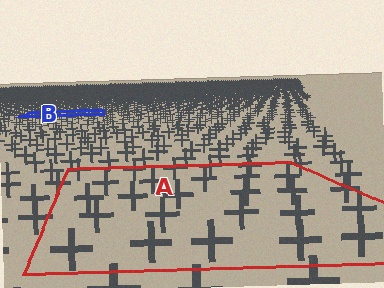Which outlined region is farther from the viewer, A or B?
Region B is farther from the viewer — the texture elements inside it appear smaller and more densely packed.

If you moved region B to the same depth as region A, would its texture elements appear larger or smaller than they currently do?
They would appear larger. At a closer depth, the same texture elements are projected at a bigger on-screen size.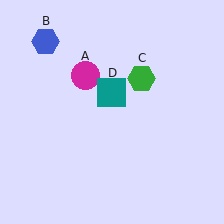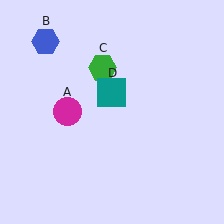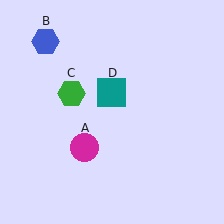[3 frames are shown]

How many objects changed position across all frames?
2 objects changed position: magenta circle (object A), green hexagon (object C).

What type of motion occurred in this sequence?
The magenta circle (object A), green hexagon (object C) rotated counterclockwise around the center of the scene.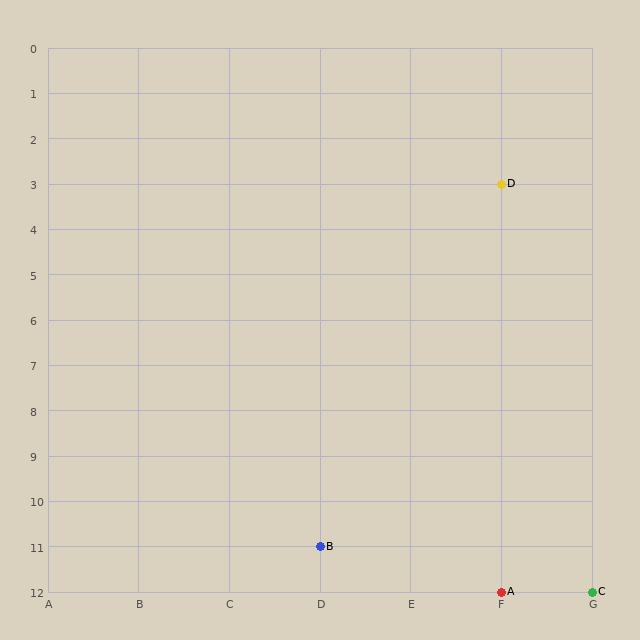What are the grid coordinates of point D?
Point D is at grid coordinates (F, 3).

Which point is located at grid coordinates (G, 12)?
Point C is at (G, 12).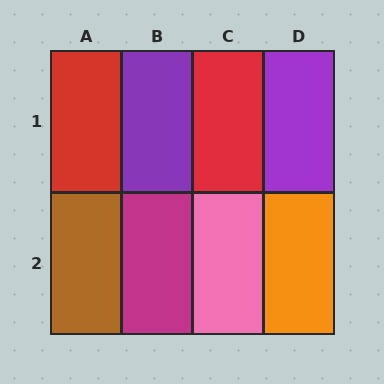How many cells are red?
2 cells are red.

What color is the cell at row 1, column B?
Purple.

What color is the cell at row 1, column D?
Purple.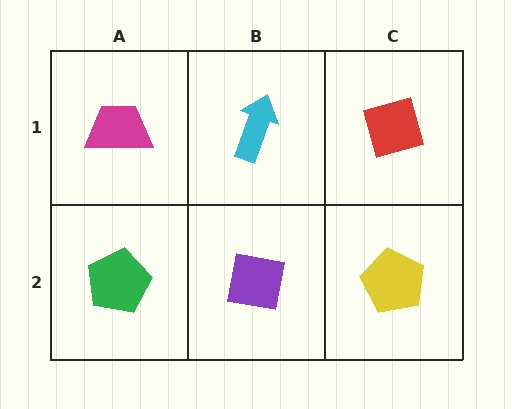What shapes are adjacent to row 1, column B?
A purple square (row 2, column B), a magenta trapezoid (row 1, column A), a red diamond (row 1, column C).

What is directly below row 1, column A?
A green pentagon.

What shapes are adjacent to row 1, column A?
A green pentagon (row 2, column A), a cyan arrow (row 1, column B).